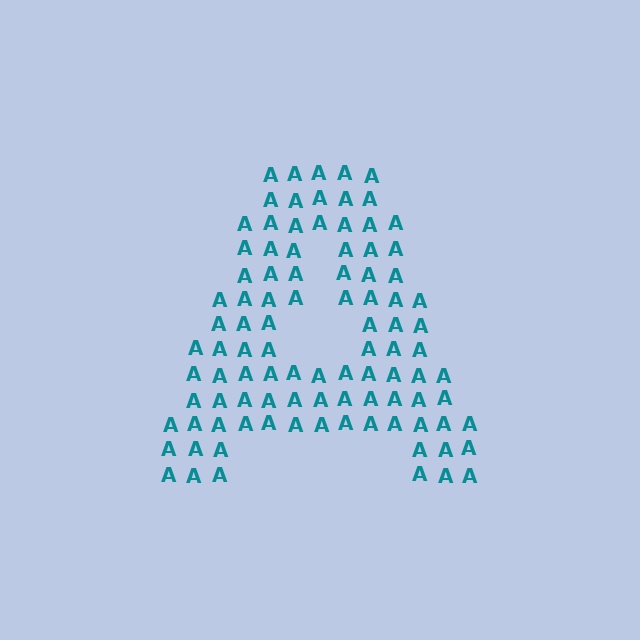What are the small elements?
The small elements are letter A's.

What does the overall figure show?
The overall figure shows the letter A.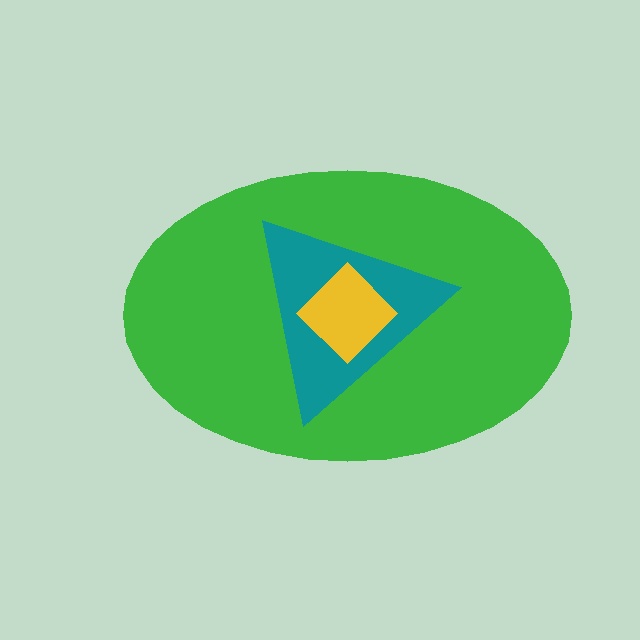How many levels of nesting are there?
3.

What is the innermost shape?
The yellow diamond.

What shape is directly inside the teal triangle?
The yellow diamond.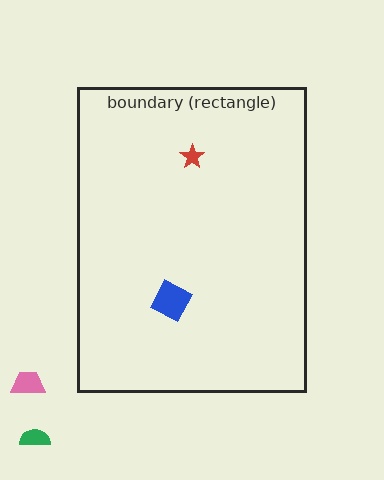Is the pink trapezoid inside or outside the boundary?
Outside.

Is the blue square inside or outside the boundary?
Inside.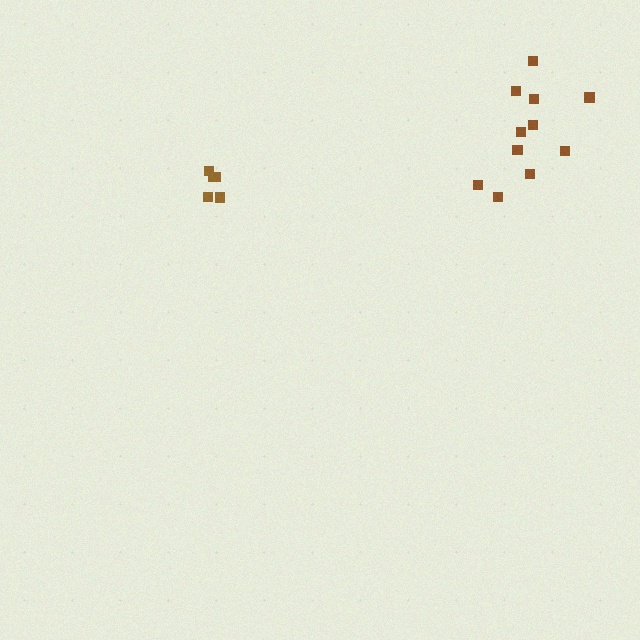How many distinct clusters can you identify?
There are 2 distinct clusters.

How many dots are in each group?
Group 1: 5 dots, Group 2: 11 dots (16 total).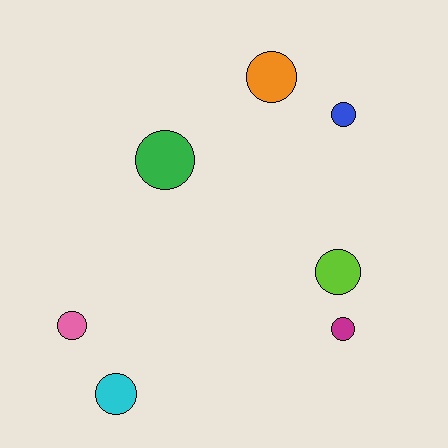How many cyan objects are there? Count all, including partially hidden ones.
There is 1 cyan object.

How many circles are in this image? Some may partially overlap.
There are 7 circles.